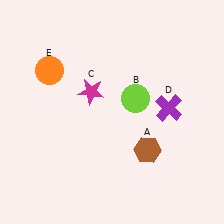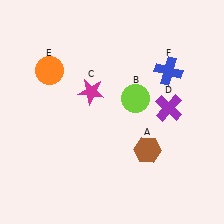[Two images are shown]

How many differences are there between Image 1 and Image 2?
There is 1 difference between the two images.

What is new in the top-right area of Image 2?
A blue cross (F) was added in the top-right area of Image 2.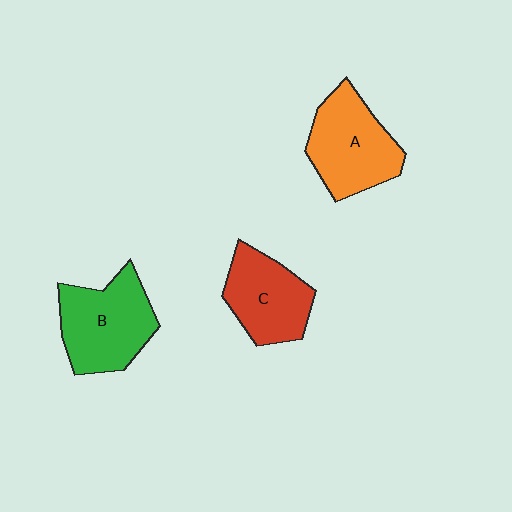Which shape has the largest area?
Shape B (green).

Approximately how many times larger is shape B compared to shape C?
Approximately 1.2 times.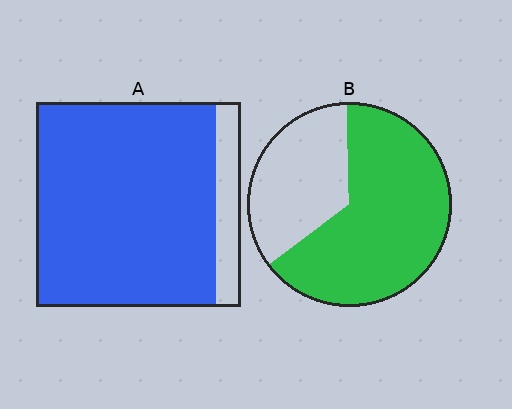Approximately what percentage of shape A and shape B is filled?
A is approximately 90% and B is approximately 65%.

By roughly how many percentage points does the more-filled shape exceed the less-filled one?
By roughly 20 percentage points (A over B).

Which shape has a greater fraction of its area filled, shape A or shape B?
Shape A.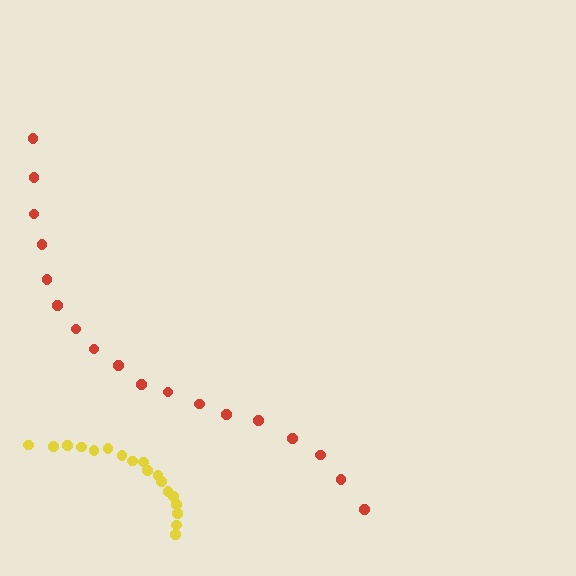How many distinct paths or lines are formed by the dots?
There are 2 distinct paths.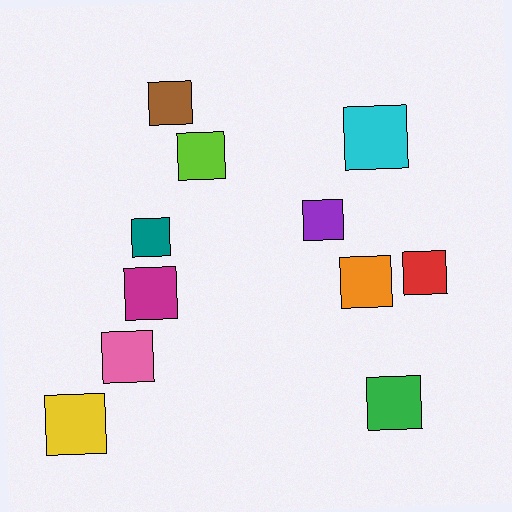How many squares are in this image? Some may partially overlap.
There are 11 squares.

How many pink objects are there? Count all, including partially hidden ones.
There is 1 pink object.